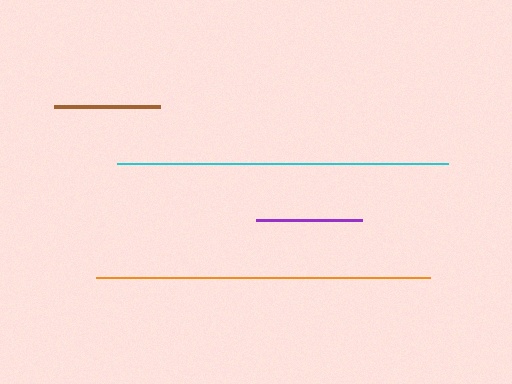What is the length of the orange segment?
The orange segment is approximately 335 pixels long.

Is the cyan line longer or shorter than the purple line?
The cyan line is longer than the purple line.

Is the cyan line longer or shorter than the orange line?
The orange line is longer than the cyan line.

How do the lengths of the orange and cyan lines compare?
The orange and cyan lines are approximately the same length.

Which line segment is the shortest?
The purple line is the shortest at approximately 106 pixels.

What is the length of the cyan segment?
The cyan segment is approximately 331 pixels long.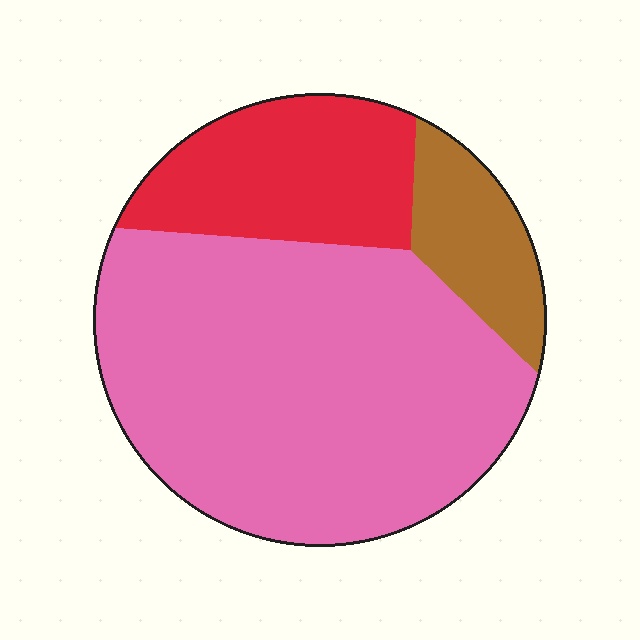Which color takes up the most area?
Pink, at roughly 65%.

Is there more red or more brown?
Red.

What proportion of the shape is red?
Red covers around 20% of the shape.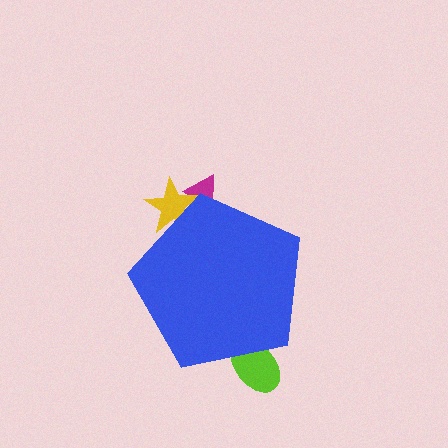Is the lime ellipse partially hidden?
Yes, the lime ellipse is partially hidden behind the blue pentagon.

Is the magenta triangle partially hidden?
Yes, the magenta triangle is partially hidden behind the blue pentagon.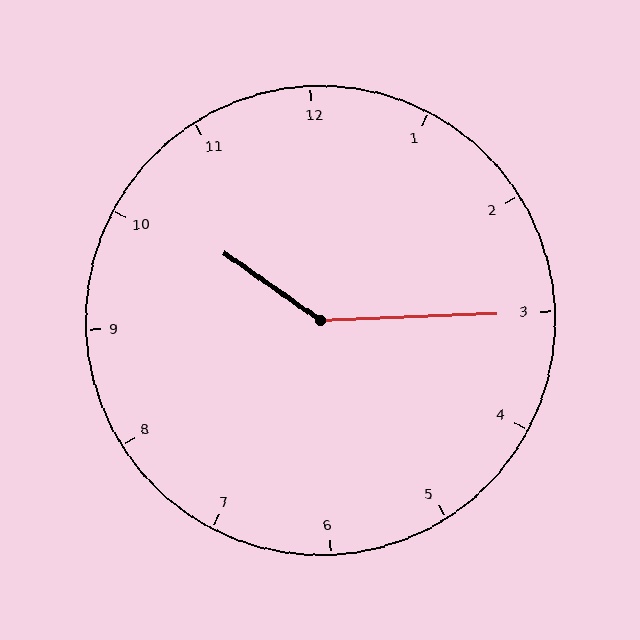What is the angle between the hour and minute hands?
Approximately 142 degrees.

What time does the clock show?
10:15.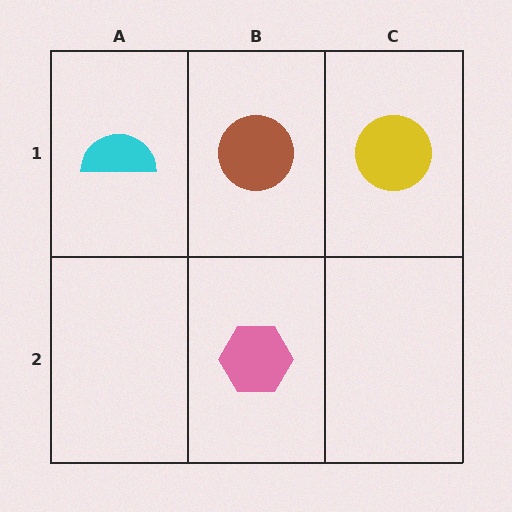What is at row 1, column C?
A yellow circle.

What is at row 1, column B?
A brown circle.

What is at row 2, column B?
A pink hexagon.